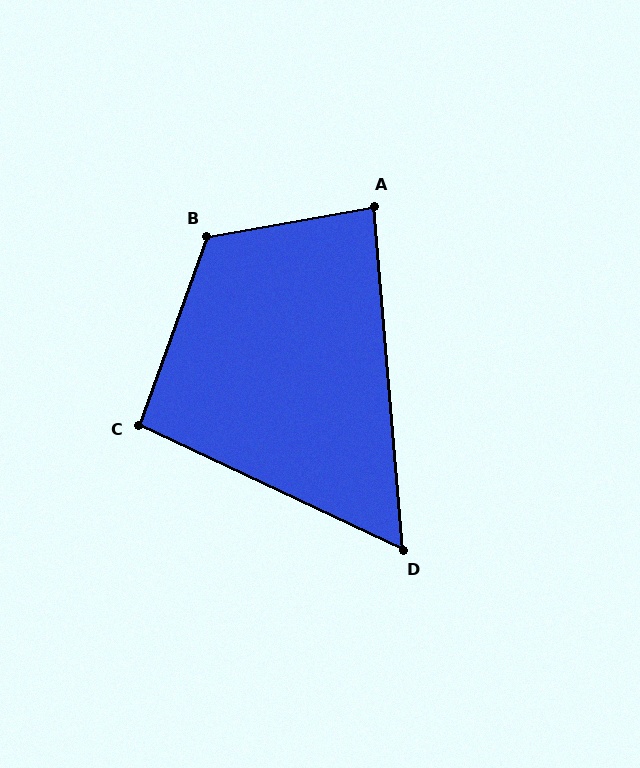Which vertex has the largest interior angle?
B, at approximately 120 degrees.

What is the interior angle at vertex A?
Approximately 84 degrees (acute).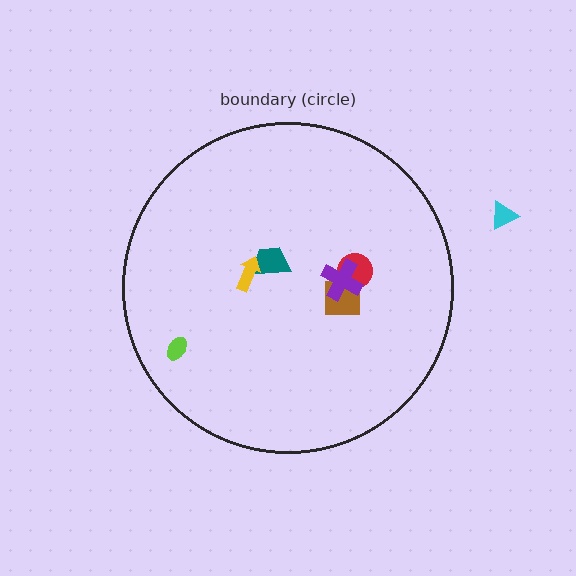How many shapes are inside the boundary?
6 inside, 1 outside.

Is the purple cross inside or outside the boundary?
Inside.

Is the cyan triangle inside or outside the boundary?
Outside.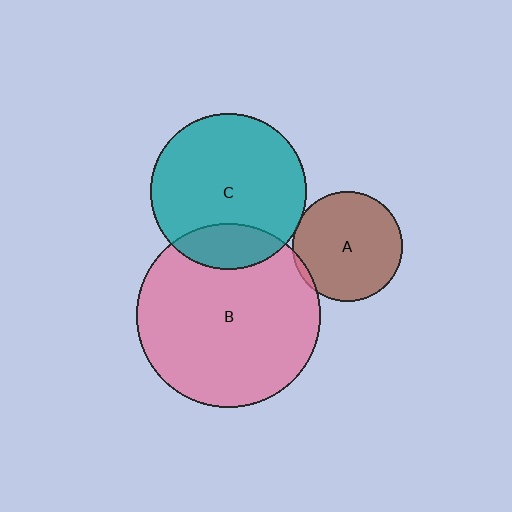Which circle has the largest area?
Circle B (pink).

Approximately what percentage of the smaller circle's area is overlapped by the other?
Approximately 5%.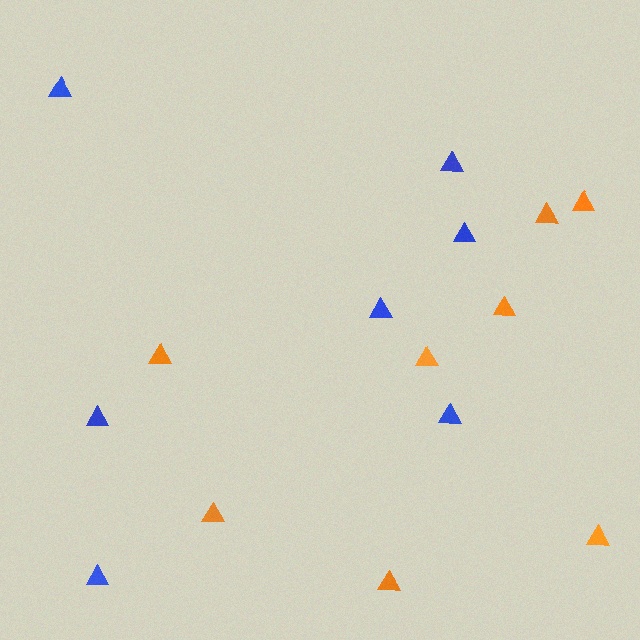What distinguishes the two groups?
There are 2 groups: one group of orange triangles (8) and one group of blue triangles (7).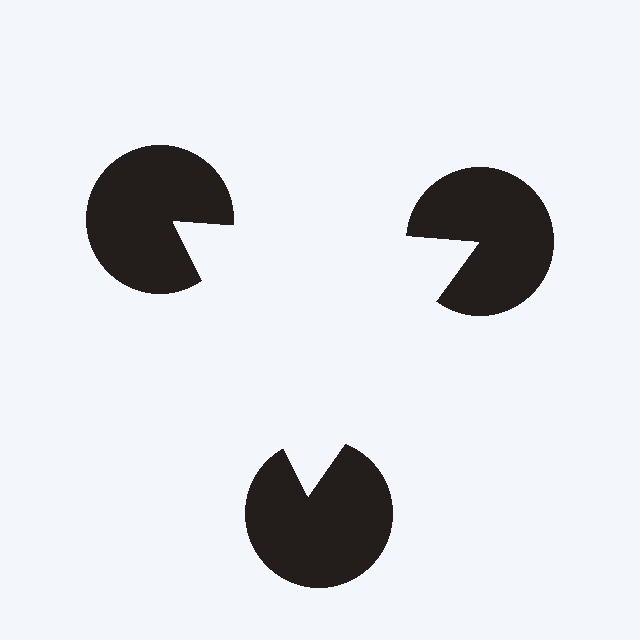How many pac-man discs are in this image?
There are 3 — one at each vertex of the illusory triangle.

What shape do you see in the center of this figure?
An illusory triangle — its edges are inferred from the aligned wedge cuts in the pac-man discs, not physically drawn.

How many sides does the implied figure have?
3 sides.